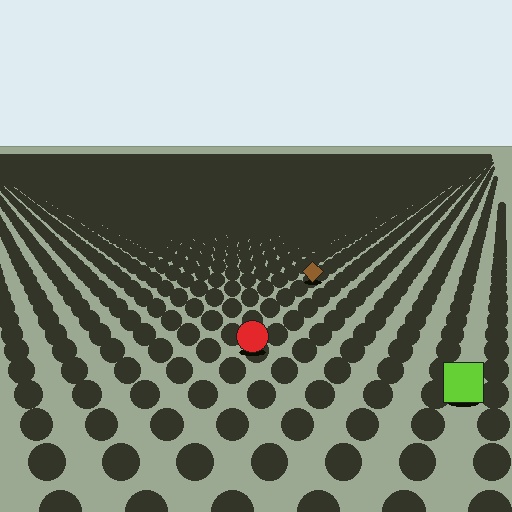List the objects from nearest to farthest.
From nearest to farthest: the lime square, the red circle, the brown diamond.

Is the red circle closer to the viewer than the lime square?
No. The lime square is closer — you can tell from the texture gradient: the ground texture is coarser near it.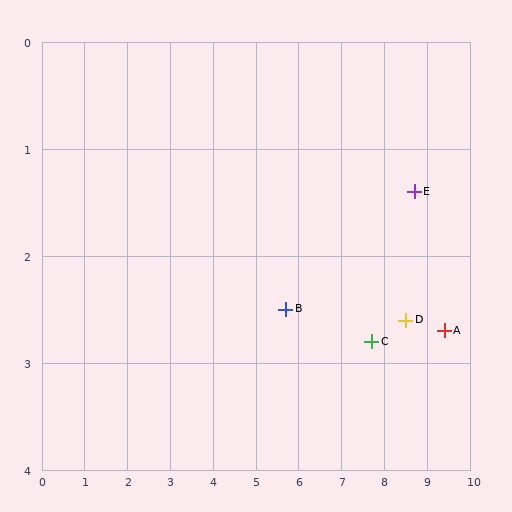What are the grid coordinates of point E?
Point E is at approximately (8.7, 1.4).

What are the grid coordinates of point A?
Point A is at approximately (9.4, 2.7).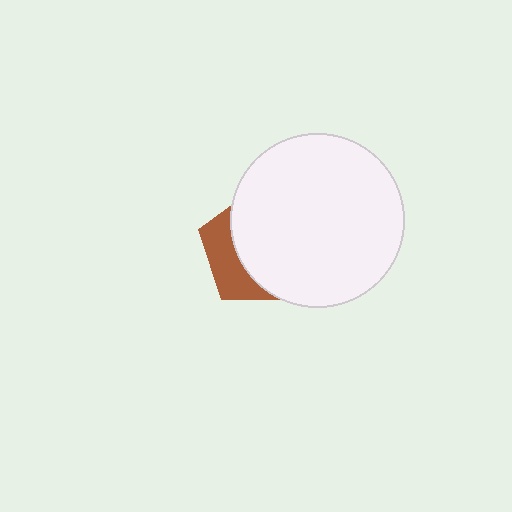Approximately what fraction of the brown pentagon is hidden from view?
Roughly 69% of the brown pentagon is hidden behind the white circle.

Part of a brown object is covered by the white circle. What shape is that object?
It is a pentagon.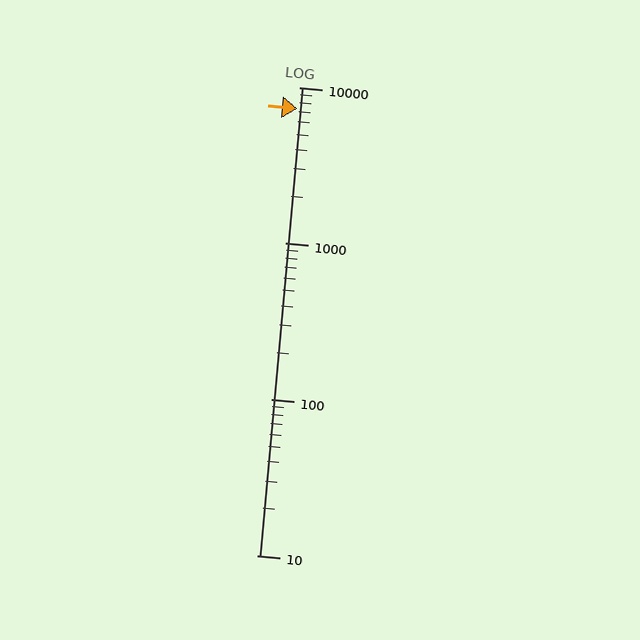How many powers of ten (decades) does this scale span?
The scale spans 3 decades, from 10 to 10000.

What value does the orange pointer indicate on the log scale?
The pointer indicates approximately 7300.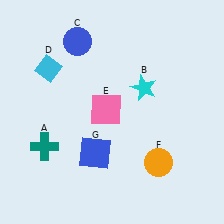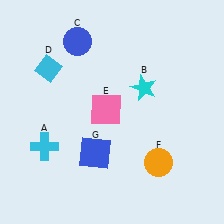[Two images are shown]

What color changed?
The cross (A) changed from teal in Image 1 to cyan in Image 2.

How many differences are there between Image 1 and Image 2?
There is 1 difference between the two images.